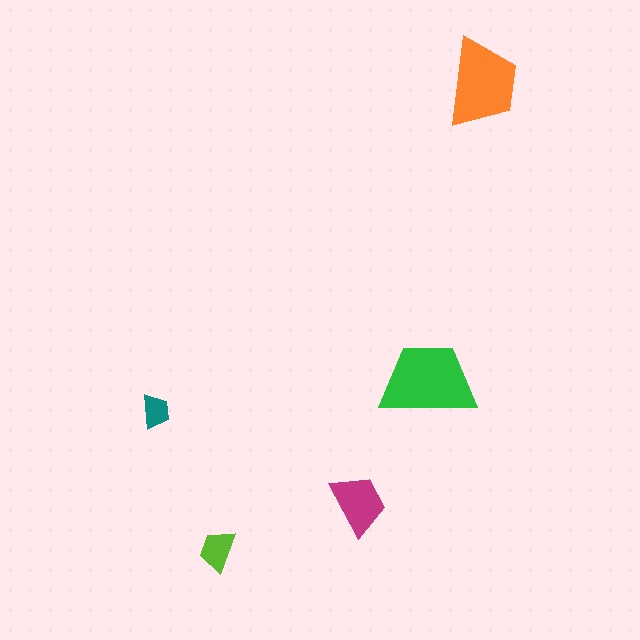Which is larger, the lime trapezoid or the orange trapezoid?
The orange one.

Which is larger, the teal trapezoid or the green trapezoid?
The green one.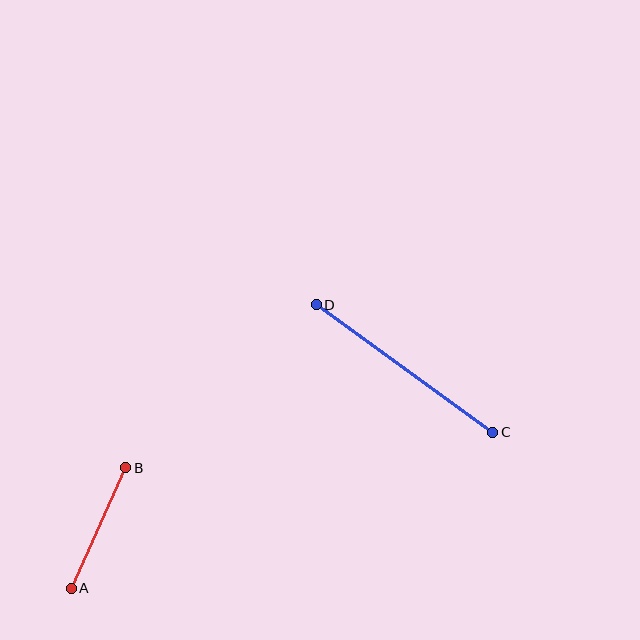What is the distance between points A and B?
The distance is approximately 132 pixels.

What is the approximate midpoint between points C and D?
The midpoint is at approximately (404, 369) pixels.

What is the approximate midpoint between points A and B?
The midpoint is at approximately (99, 528) pixels.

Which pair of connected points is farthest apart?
Points C and D are farthest apart.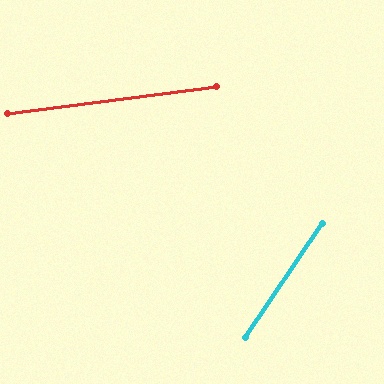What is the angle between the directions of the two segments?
Approximately 49 degrees.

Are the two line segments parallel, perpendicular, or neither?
Neither parallel nor perpendicular — they differ by about 49°.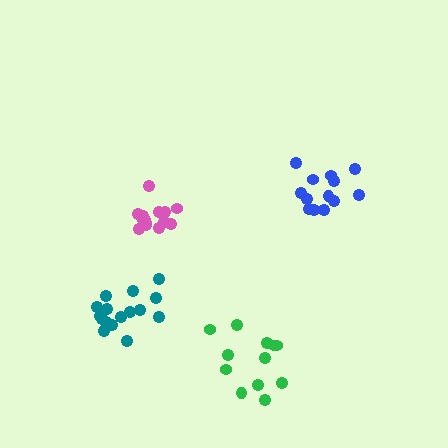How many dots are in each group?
Group 1: 16 dots, Group 2: 12 dots, Group 3: 14 dots, Group 4: 13 dots (55 total).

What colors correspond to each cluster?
The clusters are colored: teal, green, pink, blue.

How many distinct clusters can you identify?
There are 4 distinct clusters.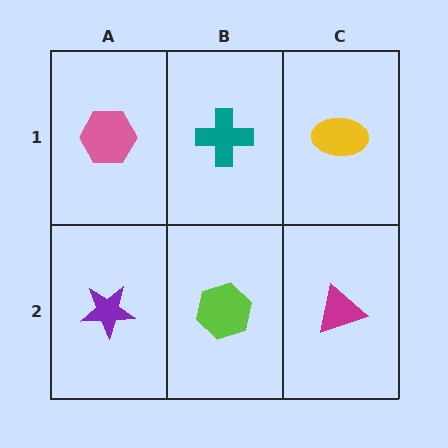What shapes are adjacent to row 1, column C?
A magenta triangle (row 2, column C), a teal cross (row 1, column B).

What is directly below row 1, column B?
A lime hexagon.